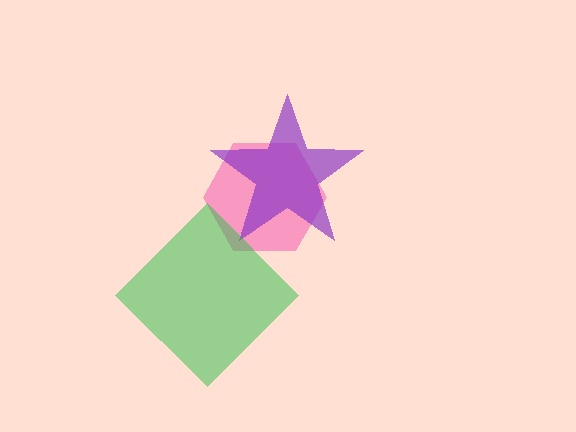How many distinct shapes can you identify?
There are 3 distinct shapes: a pink hexagon, a purple star, a green diamond.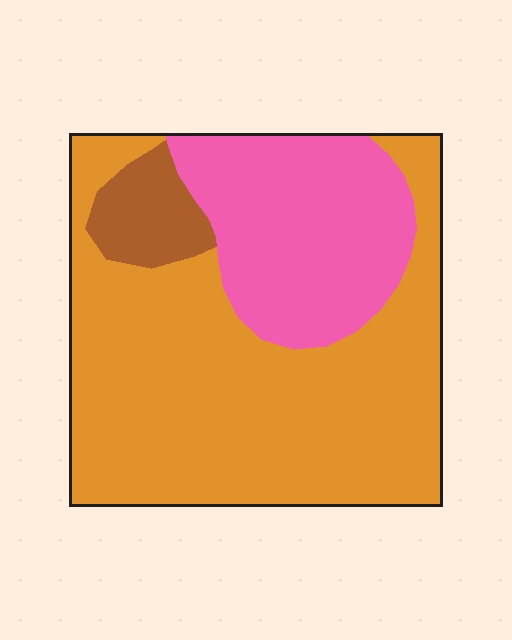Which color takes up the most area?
Orange, at roughly 65%.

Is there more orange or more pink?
Orange.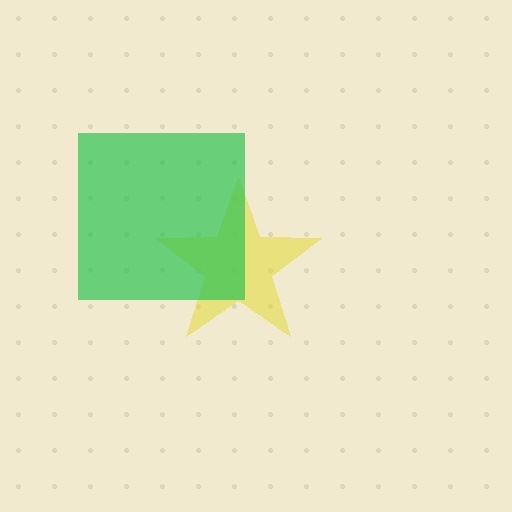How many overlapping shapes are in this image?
There are 2 overlapping shapes in the image.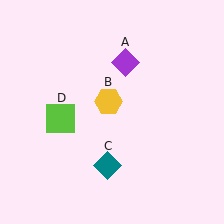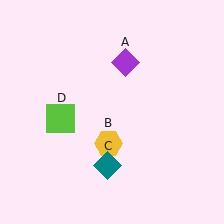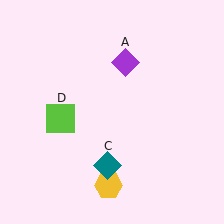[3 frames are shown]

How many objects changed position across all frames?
1 object changed position: yellow hexagon (object B).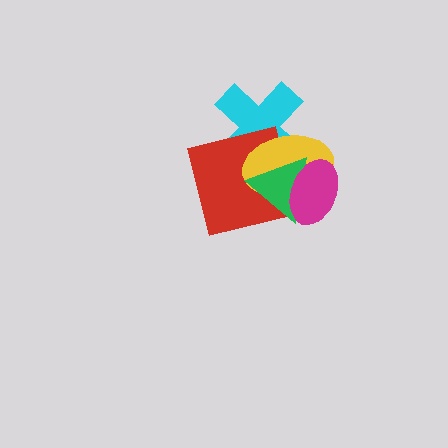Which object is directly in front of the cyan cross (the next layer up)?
The red square is directly in front of the cyan cross.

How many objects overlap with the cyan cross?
3 objects overlap with the cyan cross.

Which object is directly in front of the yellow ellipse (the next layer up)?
The green triangle is directly in front of the yellow ellipse.